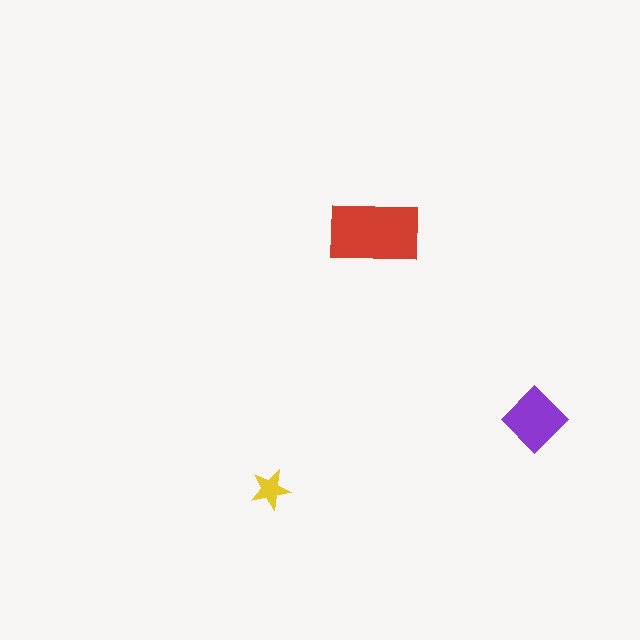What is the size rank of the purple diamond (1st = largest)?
2nd.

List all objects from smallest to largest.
The yellow star, the purple diamond, the red rectangle.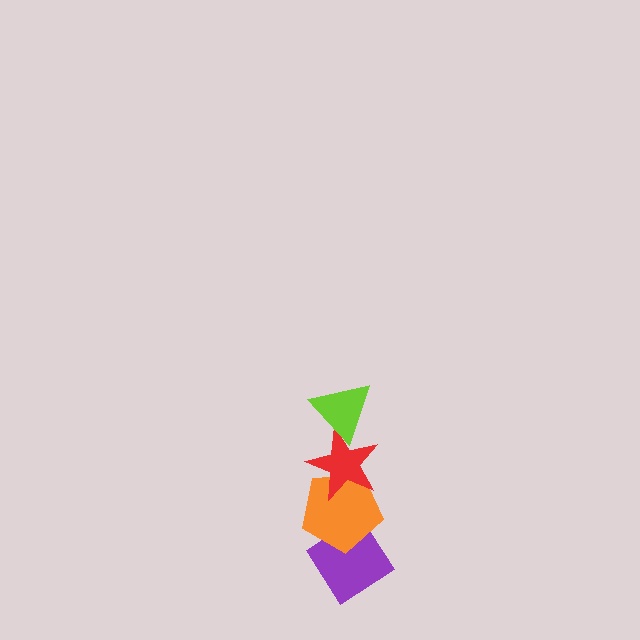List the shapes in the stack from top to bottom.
From top to bottom: the lime triangle, the red star, the orange pentagon, the purple diamond.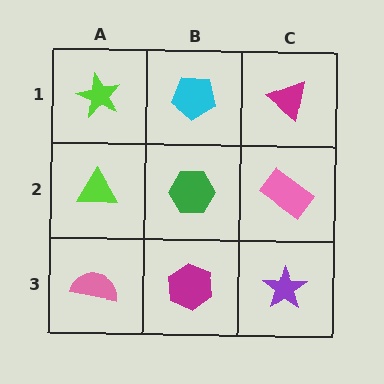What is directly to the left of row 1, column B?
A lime star.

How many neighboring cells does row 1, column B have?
3.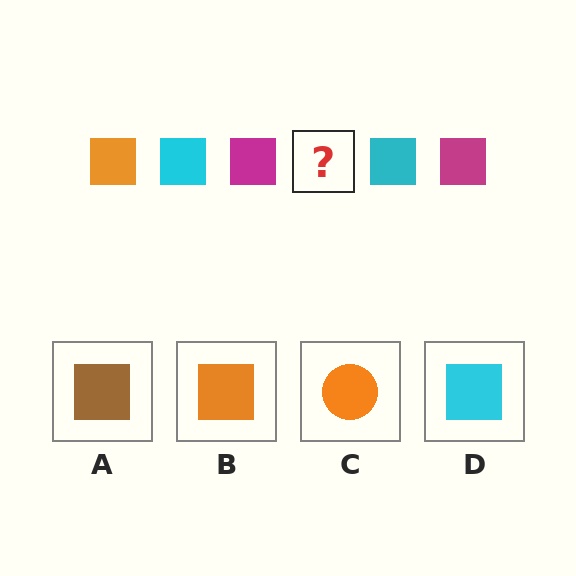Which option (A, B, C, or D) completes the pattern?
B.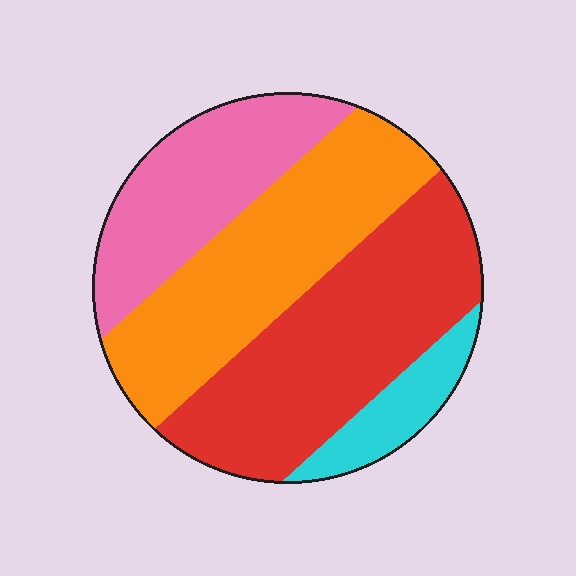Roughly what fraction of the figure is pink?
Pink takes up about one quarter (1/4) of the figure.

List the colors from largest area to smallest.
From largest to smallest: red, orange, pink, cyan.